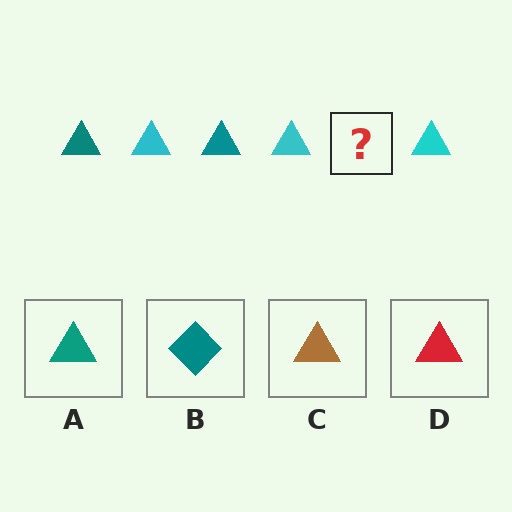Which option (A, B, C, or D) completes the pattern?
A.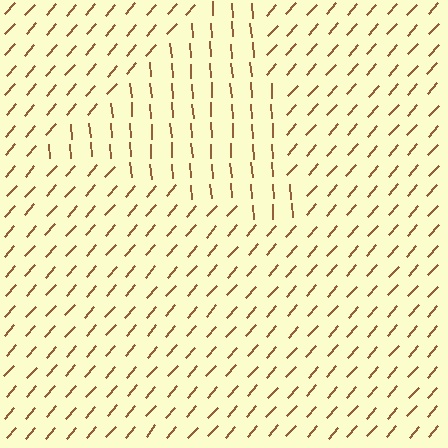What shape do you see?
I see a triangle.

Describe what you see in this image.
The image is filled with small brown line segments. A triangle region in the image has lines oriented differently from the surrounding lines, creating a visible texture boundary.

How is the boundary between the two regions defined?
The boundary is defined purely by a change in line orientation (approximately 45 degrees difference). All lines are the same color and thickness.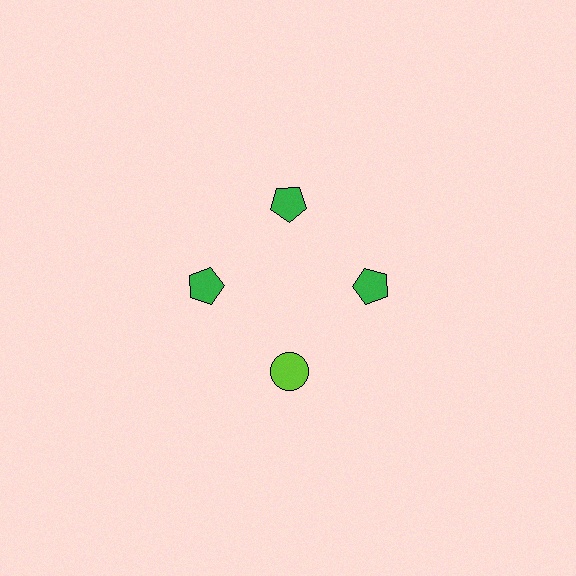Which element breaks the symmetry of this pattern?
The lime circle at roughly the 6 o'clock position breaks the symmetry. All other shapes are green pentagons.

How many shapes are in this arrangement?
There are 4 shapes arranged in a ring pattern.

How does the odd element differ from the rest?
It differs in both color (lime instead of green) and shape (circle instead of pentagon).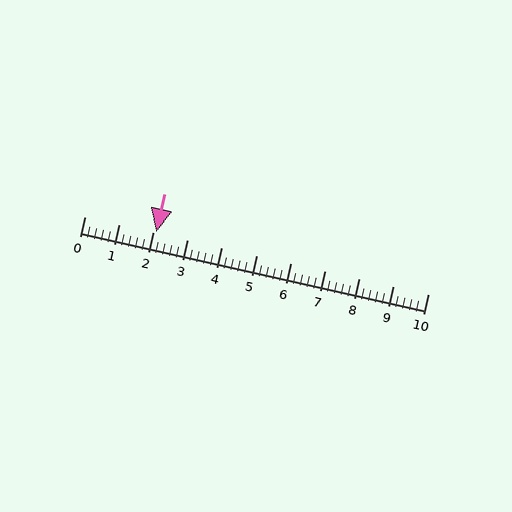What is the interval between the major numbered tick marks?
The major tick marks are spaced 1 units apart.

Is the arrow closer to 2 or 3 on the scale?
The arrow is closer to 2.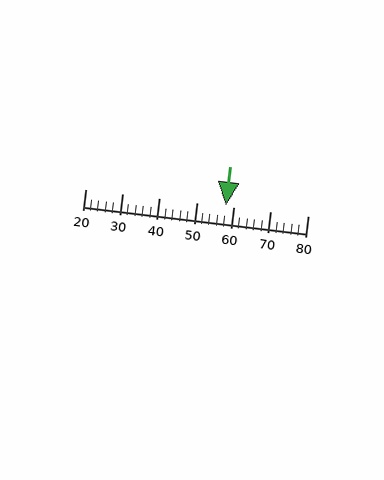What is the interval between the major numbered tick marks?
The major tick marks are spaced 10 units apart.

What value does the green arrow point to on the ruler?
The green arrow points to approximately 58.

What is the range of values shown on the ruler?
The ruler shows values from 20 to 80.